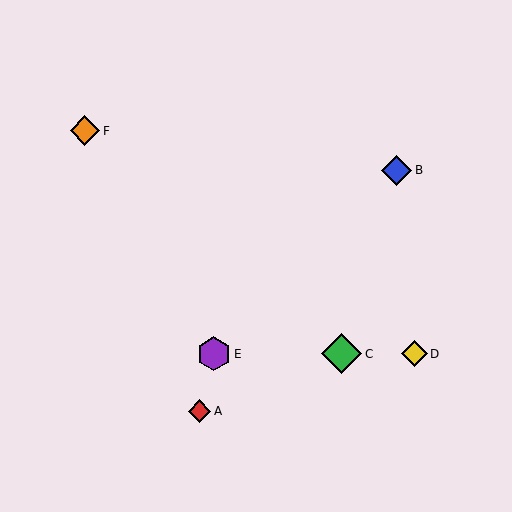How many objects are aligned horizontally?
3 objects (C, D, E) are aligned horizontally.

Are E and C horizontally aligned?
Yes, both are at y≈354.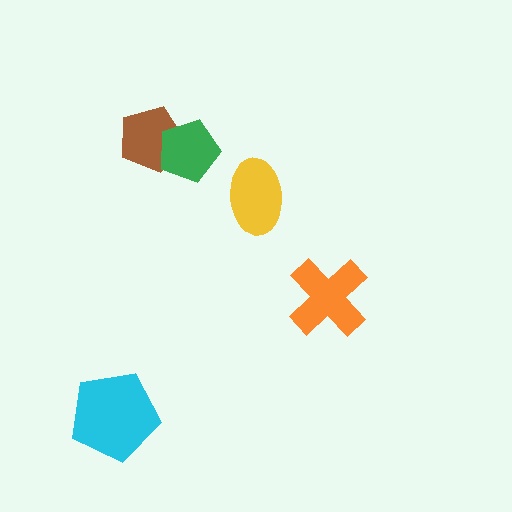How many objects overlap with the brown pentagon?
1 object overlaps with the brown pentagon.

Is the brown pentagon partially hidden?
Yes, it is partially covered by another shape.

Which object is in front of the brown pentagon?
The green pentagon is in front of the brown pentagon.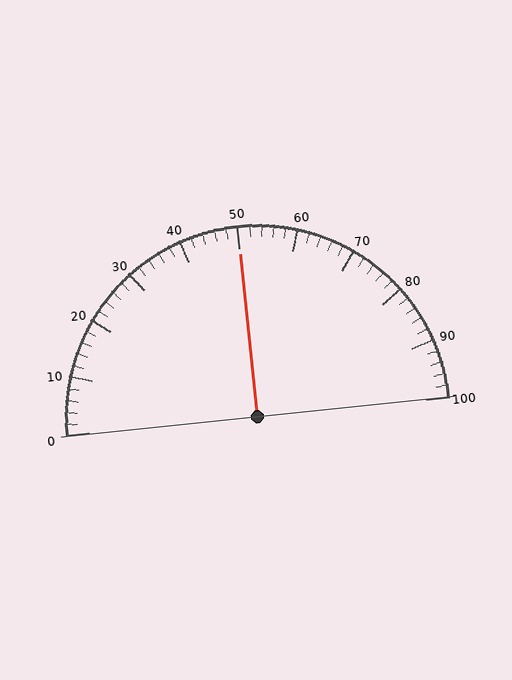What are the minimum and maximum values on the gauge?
The gauge ranges from 0 to 100.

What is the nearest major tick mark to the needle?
The nearest major tick mark is 50.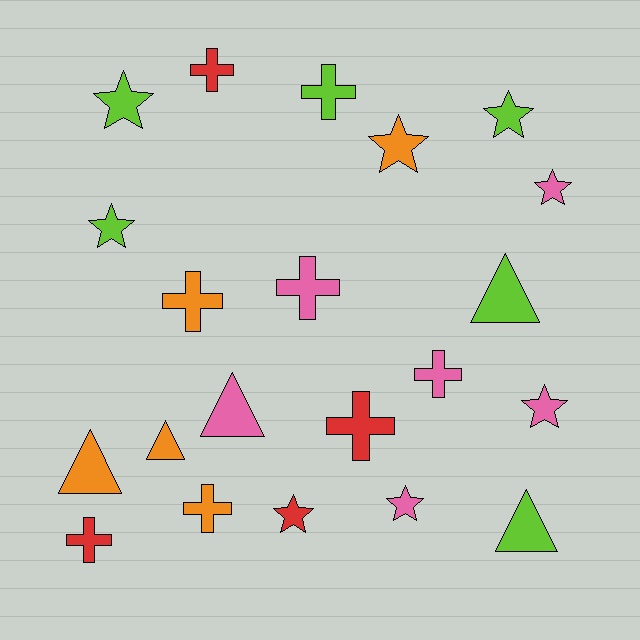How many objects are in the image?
There are 21 objects.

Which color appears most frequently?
Pink, with 6 objects.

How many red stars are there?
There is 1 red star.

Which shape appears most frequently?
Cross, with 8 objects.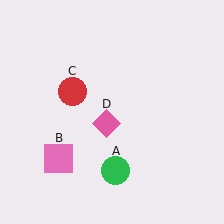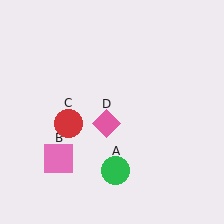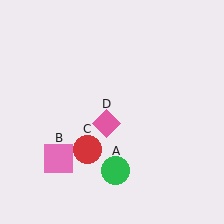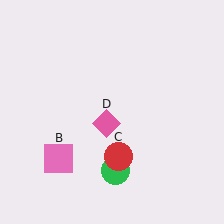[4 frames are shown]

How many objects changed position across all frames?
1 object changed position: red circle (object C).